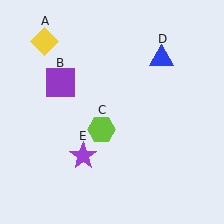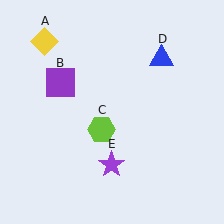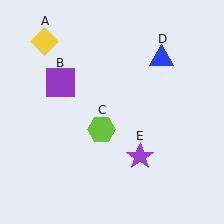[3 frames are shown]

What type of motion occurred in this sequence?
The purple star (object E) rotated counterclockwise around the center of the scene.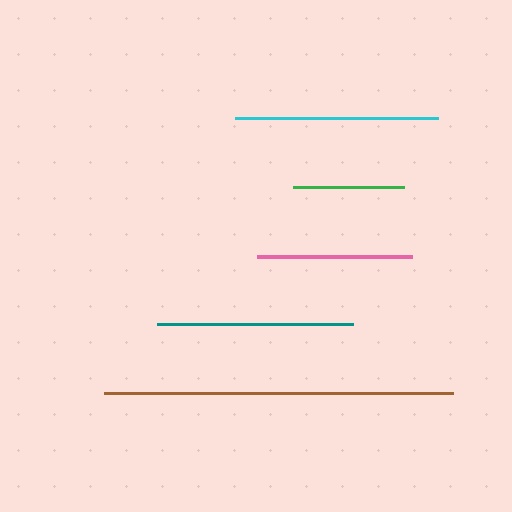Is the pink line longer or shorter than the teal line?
The teal line is longer than the pink line.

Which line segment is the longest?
The brown line is the longest at approximately 349 pixels.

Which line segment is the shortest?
The green line is the shortest at approximately 111 pixels.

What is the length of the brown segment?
The brown segment is approximately 349 pixels long.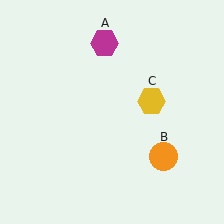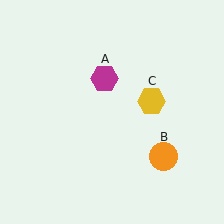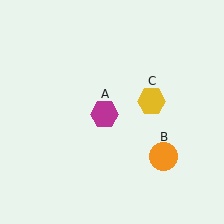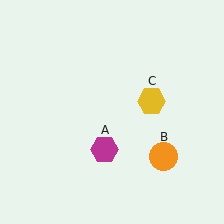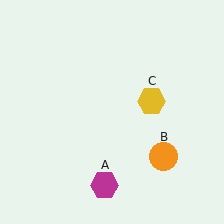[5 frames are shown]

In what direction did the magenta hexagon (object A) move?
The magenta hexagon (object A) moved down.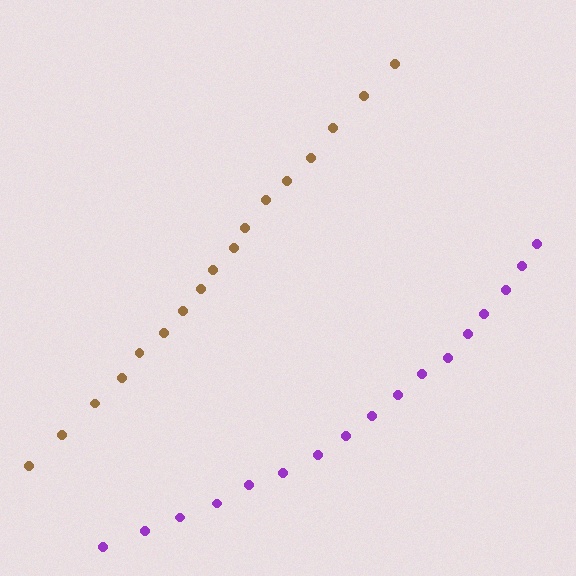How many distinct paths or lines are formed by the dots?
There are 2 distinct paths.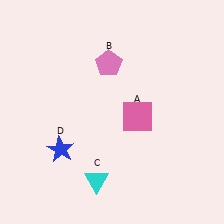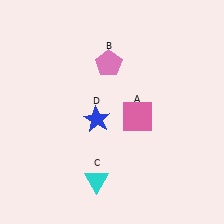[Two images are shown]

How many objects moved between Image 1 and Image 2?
1 object moved between the two images.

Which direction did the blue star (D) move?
The blue star (D) moved right.